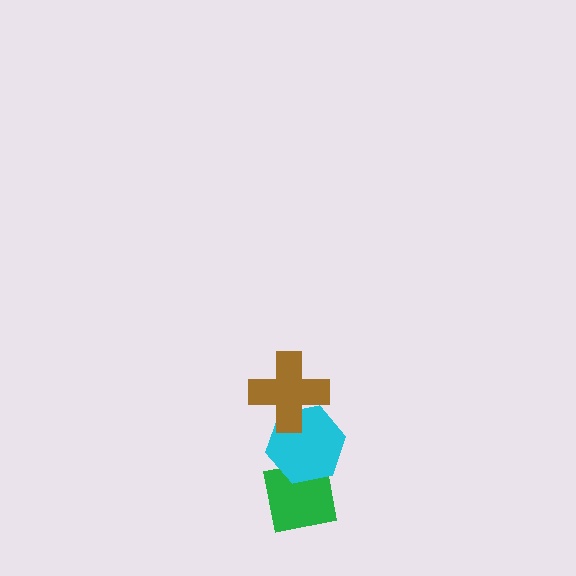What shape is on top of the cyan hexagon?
The brown cross is on top of the cyan hexagon.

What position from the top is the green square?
The green square is 3rd from the top.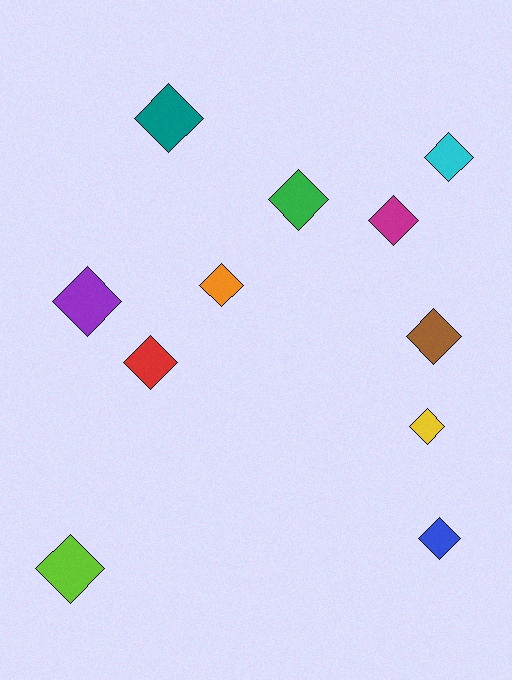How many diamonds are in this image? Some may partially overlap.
There are 11 diamonds.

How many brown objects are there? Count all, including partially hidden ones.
There is 1 brown object.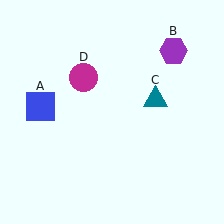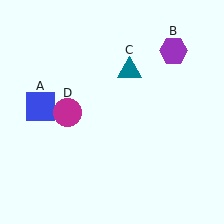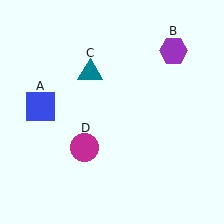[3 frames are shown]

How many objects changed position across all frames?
2 objects changed position: teal triangle (object C), magenta circle (object D).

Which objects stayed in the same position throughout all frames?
Blue square (object A) and purple hexagon (object B) remained stationary.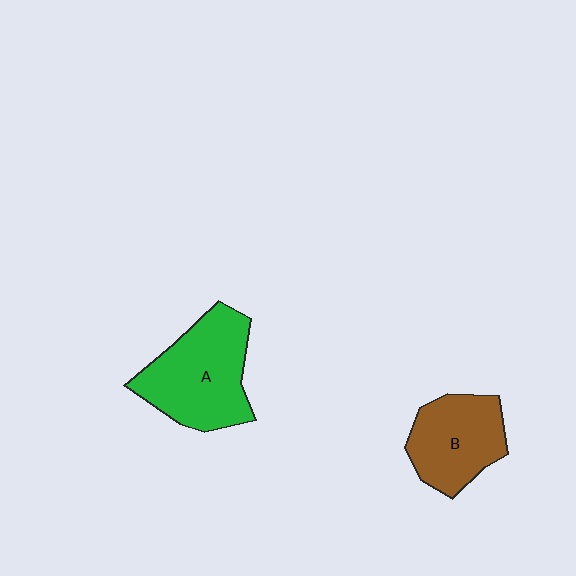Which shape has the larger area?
Shape A (green).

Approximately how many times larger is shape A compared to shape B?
Approximately 1.3 times.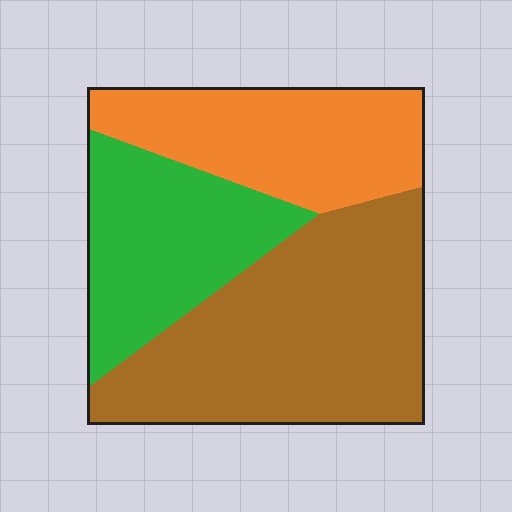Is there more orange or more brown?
Brown.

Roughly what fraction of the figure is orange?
Orange takes up between a sixth and a third of the figure.